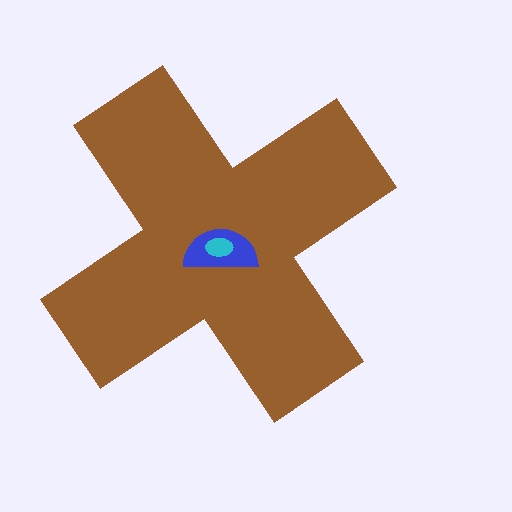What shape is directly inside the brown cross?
The blue semicircle.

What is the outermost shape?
The brown cross.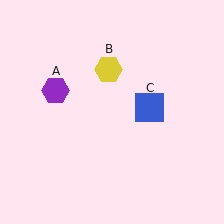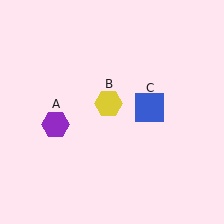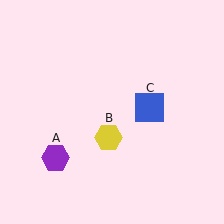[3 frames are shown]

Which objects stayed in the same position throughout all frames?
Blue square (object C) remained stationary.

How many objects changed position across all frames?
2 objects changed position: purple hexagon (object A), yellow hexagon (object B).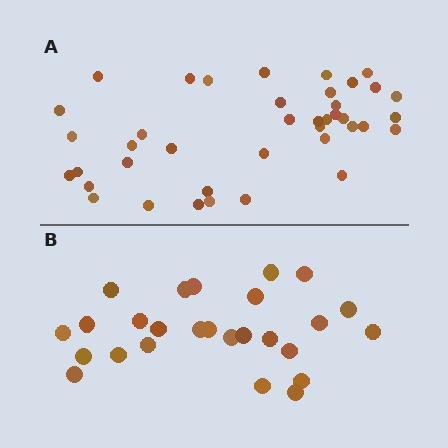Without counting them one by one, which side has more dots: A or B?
Region A (the top region) has more dots.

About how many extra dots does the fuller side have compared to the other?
Region A has approximately 15 more dots than region B.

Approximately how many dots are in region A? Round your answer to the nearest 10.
About 40 dots.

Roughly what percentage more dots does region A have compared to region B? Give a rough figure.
About 55% more.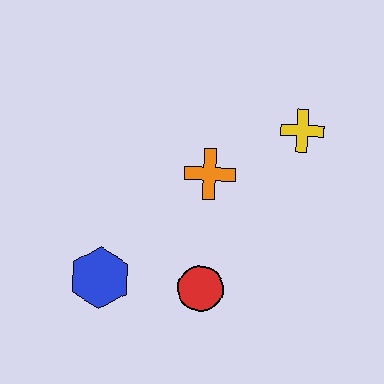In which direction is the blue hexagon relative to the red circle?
The blue hexagon is to the left of the red circle.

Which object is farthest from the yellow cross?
The blue hexagon is farthest from the yellow cross.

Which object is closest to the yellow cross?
The orange cross is closest to the yellow cross.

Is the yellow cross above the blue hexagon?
Yes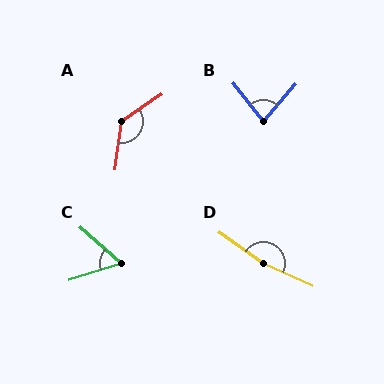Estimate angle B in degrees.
Approximately 79 degrees.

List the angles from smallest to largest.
C (59°), B (79°), A (132°), D (169°).